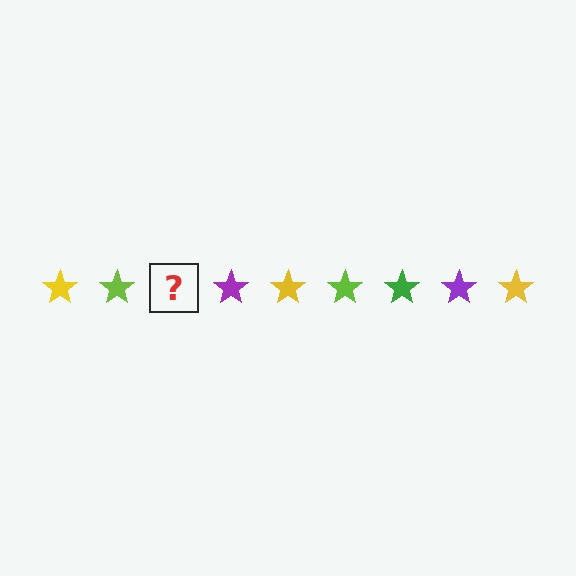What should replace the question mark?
The question mark should be replaced with a green star.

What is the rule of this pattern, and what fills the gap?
The rule is that the pattern cycles through yellow, lime, green, purple stars. The gap should be filled with a green star.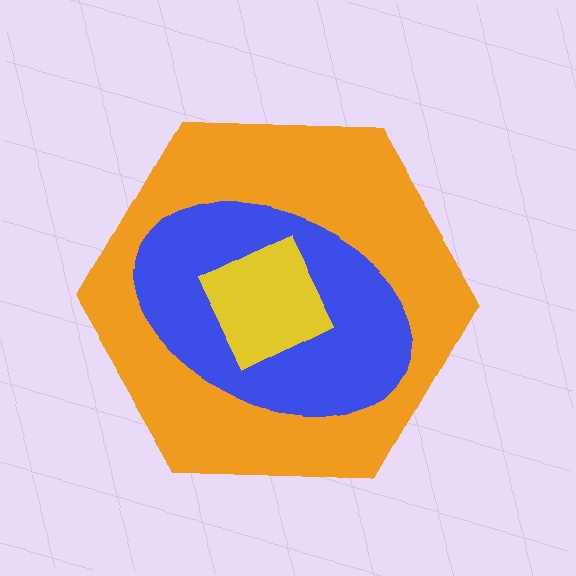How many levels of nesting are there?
3.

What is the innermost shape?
The yellow diamond.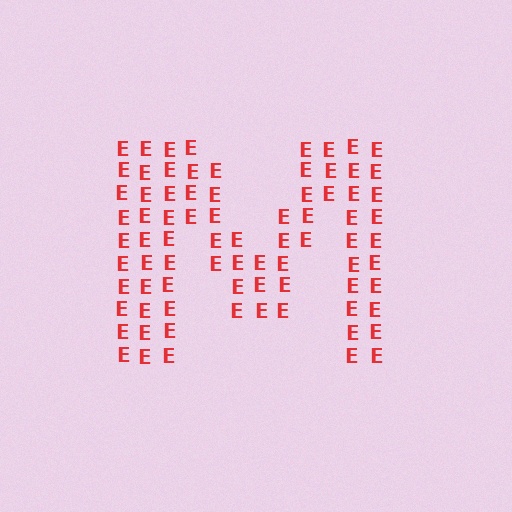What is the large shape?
The large shape is the letter M.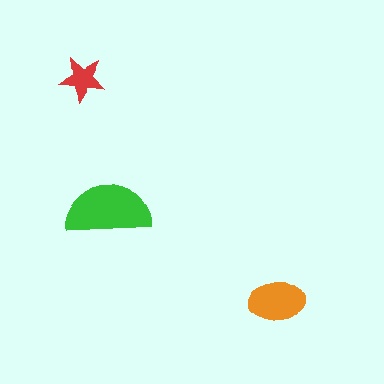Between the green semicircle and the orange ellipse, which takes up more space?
The green semicircle.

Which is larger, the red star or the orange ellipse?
The orange ellipse.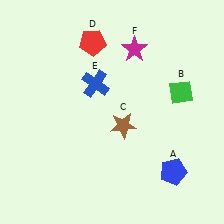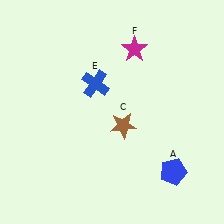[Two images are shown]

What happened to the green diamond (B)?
The green diamond (B) was removed in Image 2. It was in the top-right area of Image 1.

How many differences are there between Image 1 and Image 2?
There are 2 differences between the two images.